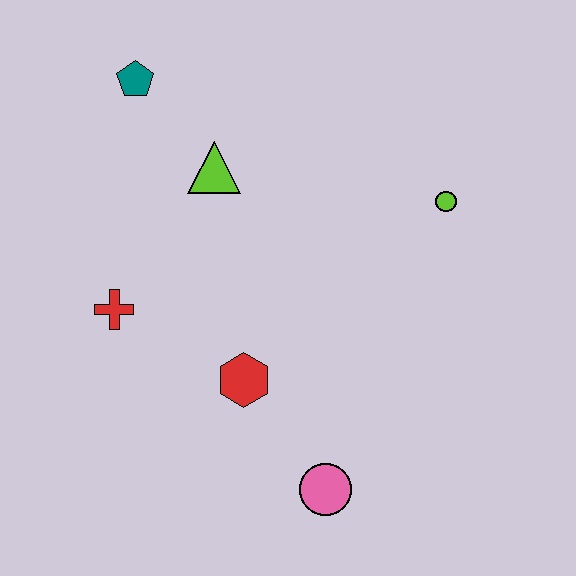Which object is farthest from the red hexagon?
The teal pentagon is farthest from the red hexagon.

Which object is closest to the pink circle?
The red hexagon is closest to the pink circle.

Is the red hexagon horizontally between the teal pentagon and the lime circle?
Yes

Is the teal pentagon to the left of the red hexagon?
Yes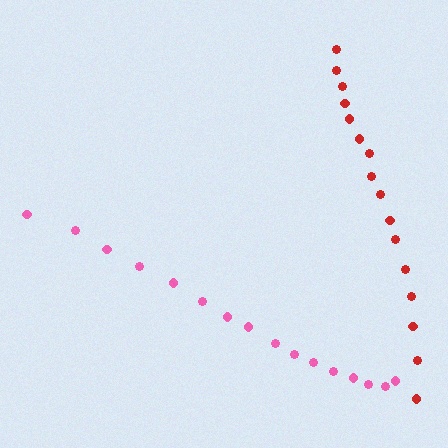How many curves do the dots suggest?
There are 2 distinct paths.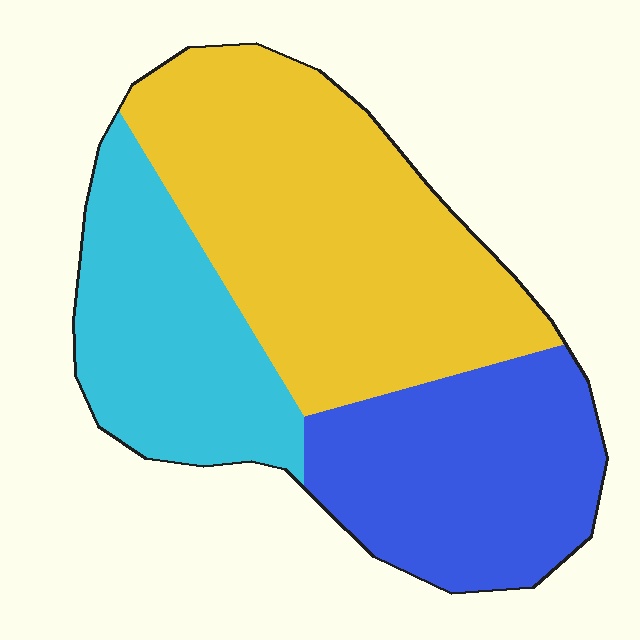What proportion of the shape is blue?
Blue takes up about one quarter (1/4) of the shape.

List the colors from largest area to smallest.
From largest to smallest: yellow, blue, cyan.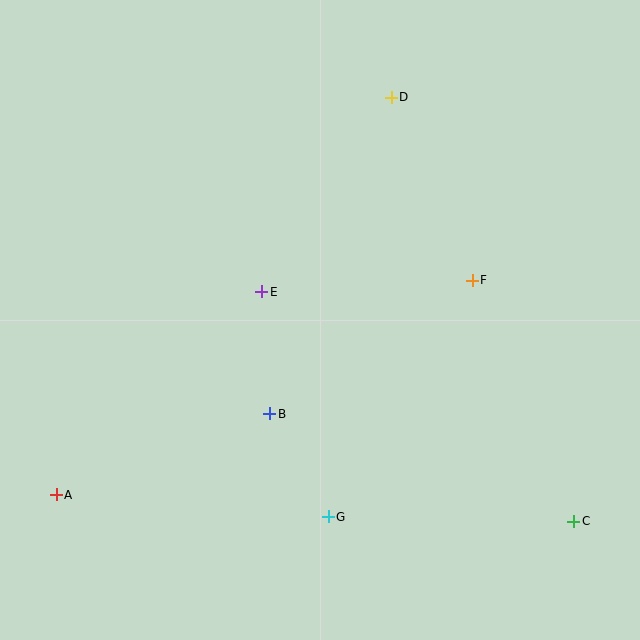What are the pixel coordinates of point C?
Point C is at (574, 521).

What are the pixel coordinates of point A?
Point A is at (56, 495).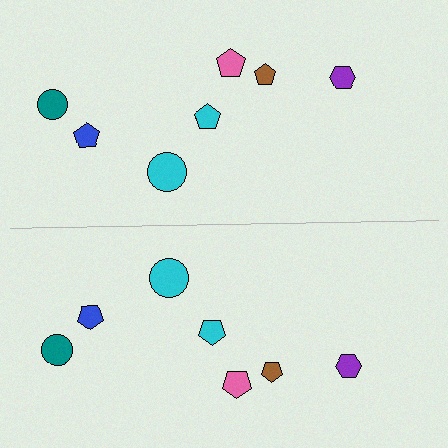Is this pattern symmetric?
Yes, this pattern has bilateral (reflection) symmetry.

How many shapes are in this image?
There are 14 shapes in this image.